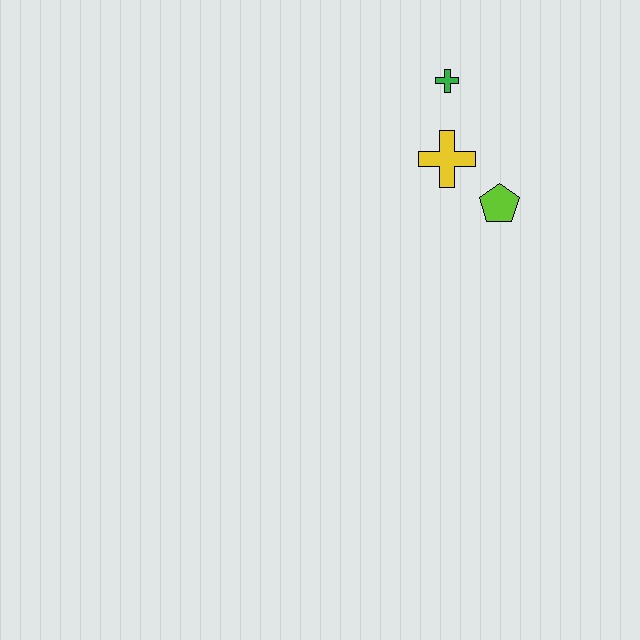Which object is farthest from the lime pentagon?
The green cross is farthest from the lime pentagon.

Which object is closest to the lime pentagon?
The yellow cross is closest to the lime pentagon.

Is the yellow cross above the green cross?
No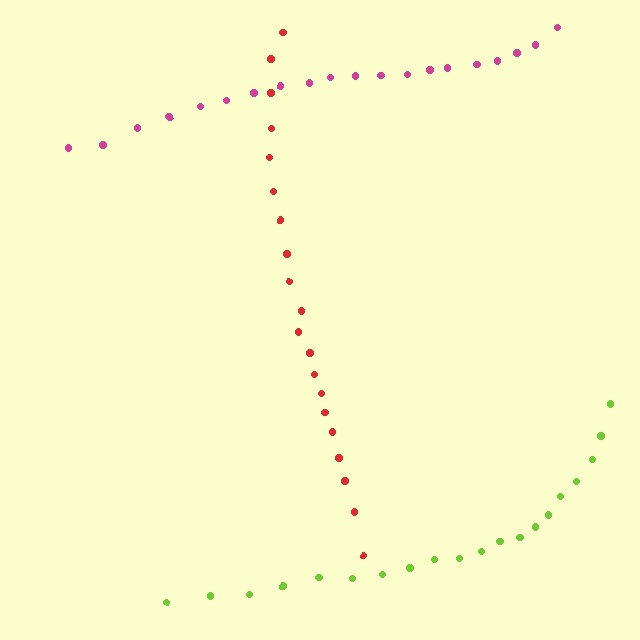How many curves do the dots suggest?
There are 3 distinct paths.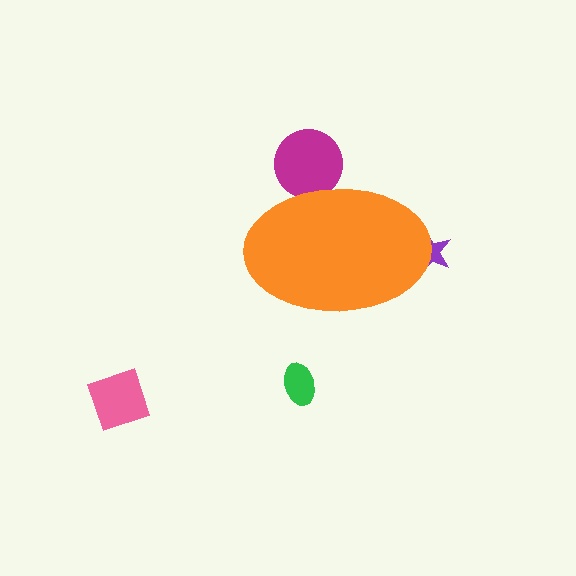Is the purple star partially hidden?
Yes, the purple star is partially hidden behind the orange ellipse.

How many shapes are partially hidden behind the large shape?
2 shapes are partially hidden.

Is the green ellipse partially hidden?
No, the green ellipse is fully visible.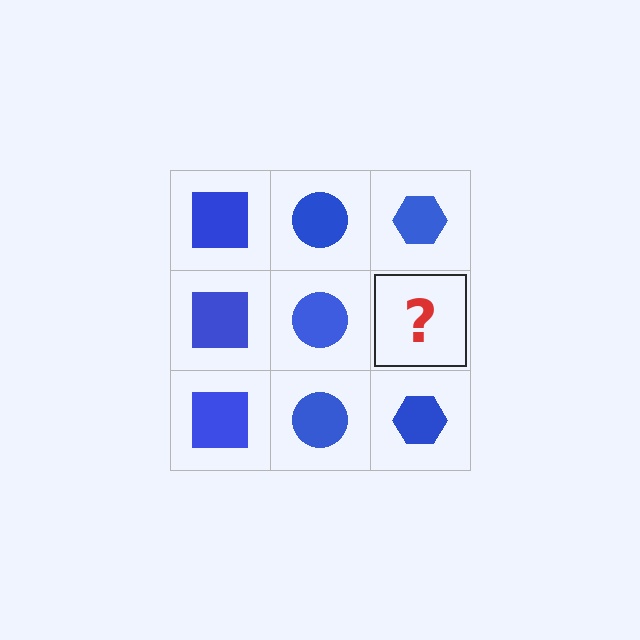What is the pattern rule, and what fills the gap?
The rule is that each column has a consistent shape. The gap should be filled with a blue hexagon.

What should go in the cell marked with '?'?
The missing cell should contain a blue hexagon.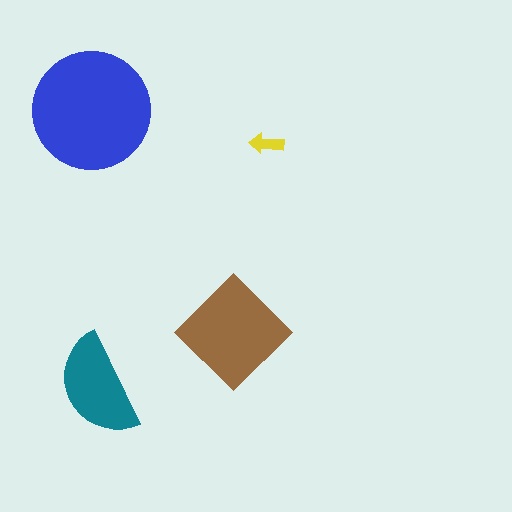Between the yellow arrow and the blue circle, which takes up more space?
The blue circle.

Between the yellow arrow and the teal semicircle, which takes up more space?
The teal semicircle.